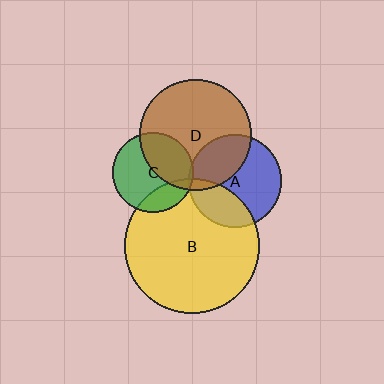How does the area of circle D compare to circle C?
Approximately 1.9 times.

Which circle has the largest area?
Circle B (yellow).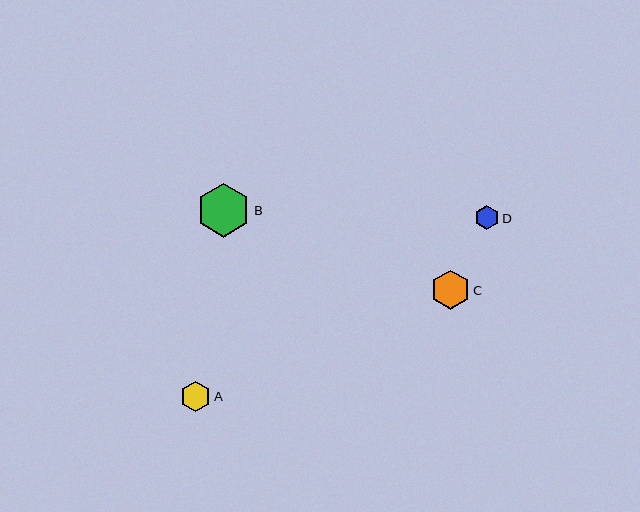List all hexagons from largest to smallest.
From largest to smallest: B, C, A, D.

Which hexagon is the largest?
Hexagon B is the largest with a size of approximately 54 pixels.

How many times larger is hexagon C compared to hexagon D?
Hexagon C is approximately 1.6 times the size of hexagon D.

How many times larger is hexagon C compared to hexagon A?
Hexagon C is approximately 1.3 times the size of hexagon A.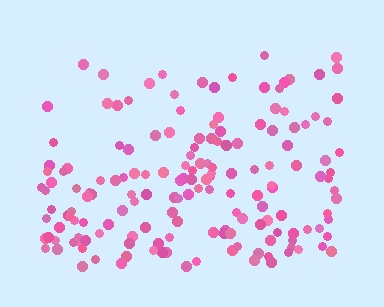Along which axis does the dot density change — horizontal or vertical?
Vertical.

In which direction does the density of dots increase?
From top to bottom, with the bottom side densest.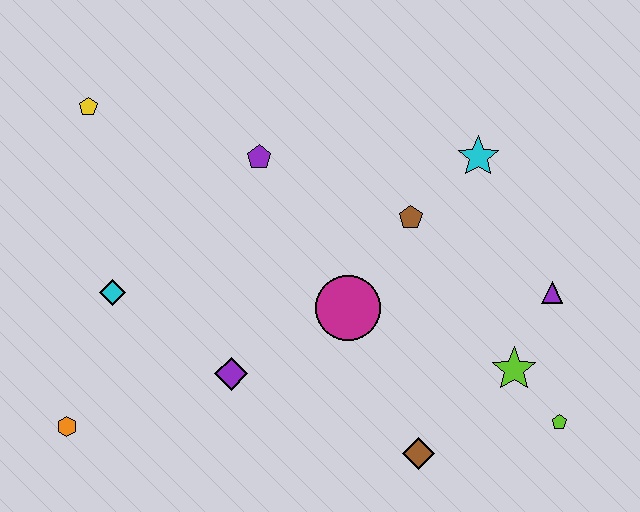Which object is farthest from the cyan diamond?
The lime pentagon is farthest from the cyan diamond.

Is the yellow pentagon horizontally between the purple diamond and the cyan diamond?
No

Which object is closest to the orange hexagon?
The cyan diamond is closest to the orange hexagon.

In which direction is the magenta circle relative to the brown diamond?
The magenta circle is above the brown diamond.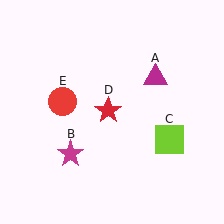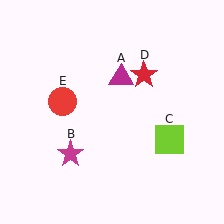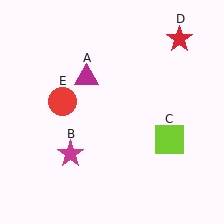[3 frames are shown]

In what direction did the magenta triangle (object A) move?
The magenta triangle (object A) moved left.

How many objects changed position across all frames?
2 objects changed position: magenta triangle (object A), red star (object D).